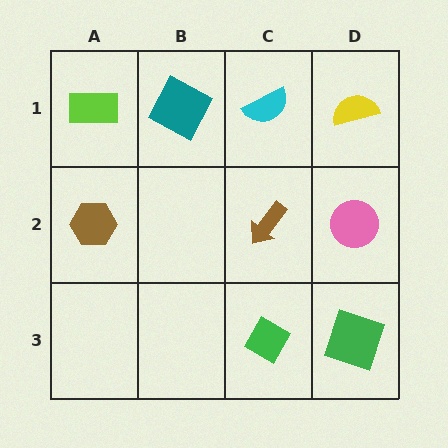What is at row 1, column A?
A lime rectangle.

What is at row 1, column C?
A cyan semicircle.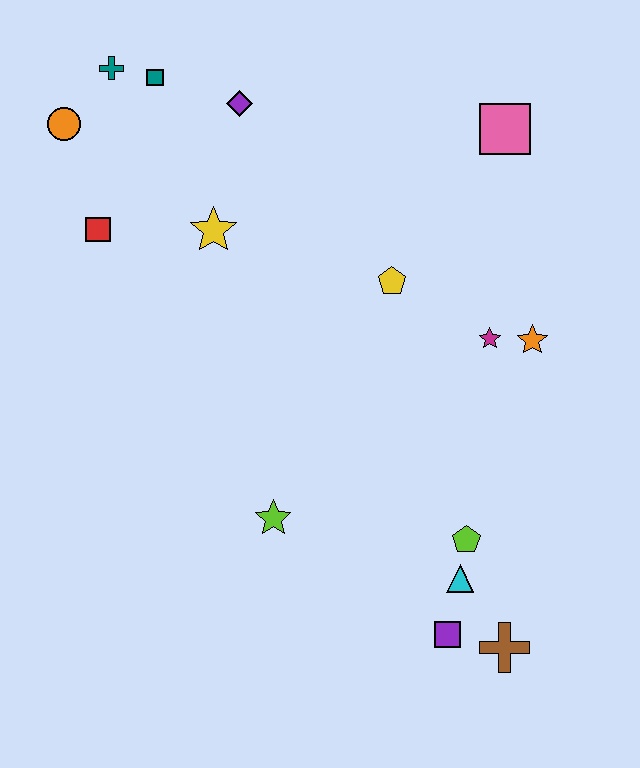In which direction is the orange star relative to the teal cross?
The orange star is to the right of the teal cross.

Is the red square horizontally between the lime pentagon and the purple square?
No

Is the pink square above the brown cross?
Yes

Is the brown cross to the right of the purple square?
Yes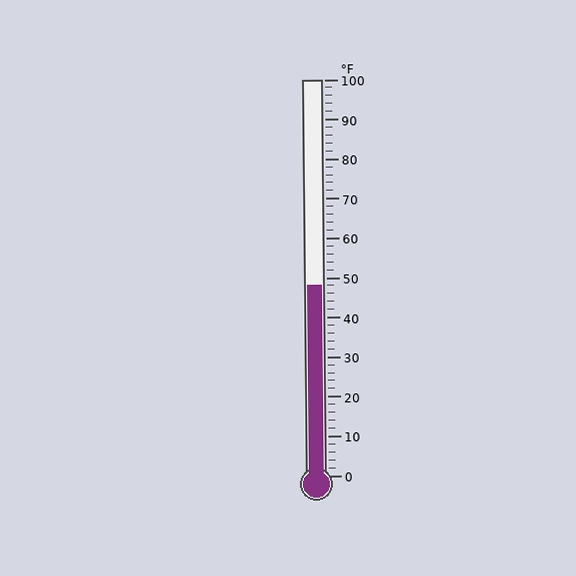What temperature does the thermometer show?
The thermometer shows approximately 48°F.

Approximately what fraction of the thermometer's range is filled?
The thermometer is filled to approximately 50% of its range.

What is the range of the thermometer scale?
The thermometer scale ranges from 0°F to 100°F.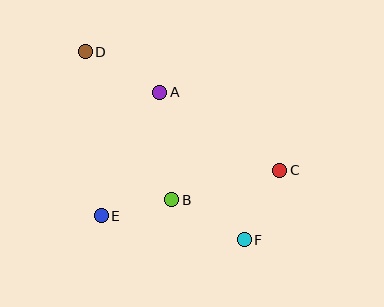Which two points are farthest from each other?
Points D and F are farthest from each other.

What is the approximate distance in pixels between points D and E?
The distance between D and E is approximately 165 pixels.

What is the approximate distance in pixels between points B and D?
The distance between B and D is approximately 171 pixels.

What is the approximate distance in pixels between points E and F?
The distance between E and F is approximately 145 pixels.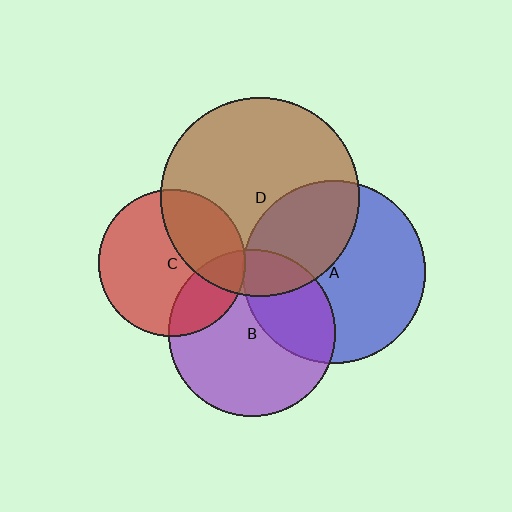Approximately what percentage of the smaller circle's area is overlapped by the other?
Approximately 20%.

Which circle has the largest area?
Circle D (brown).